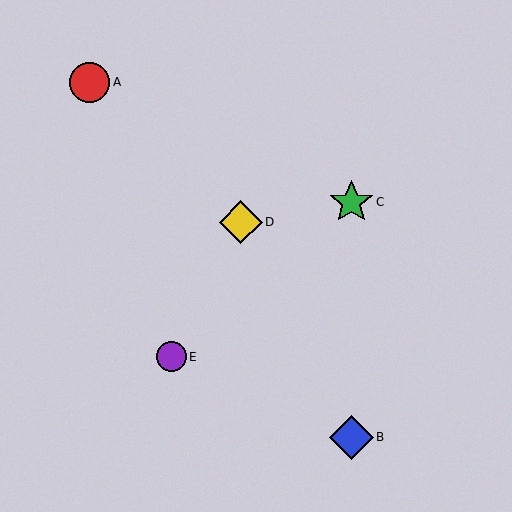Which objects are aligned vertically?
Objects B, C are aligned vertically.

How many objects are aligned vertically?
2 objects (B, C) are aligned vertically.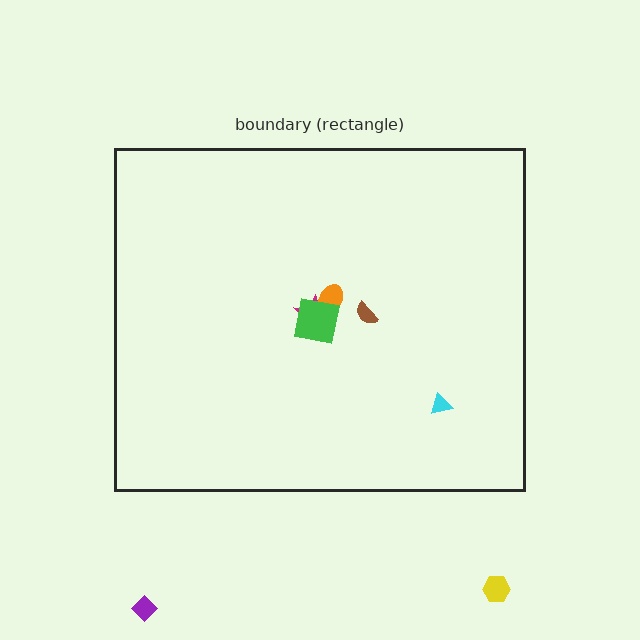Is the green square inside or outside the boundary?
Inside.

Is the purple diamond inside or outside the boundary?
Outside.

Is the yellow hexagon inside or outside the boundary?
Outside.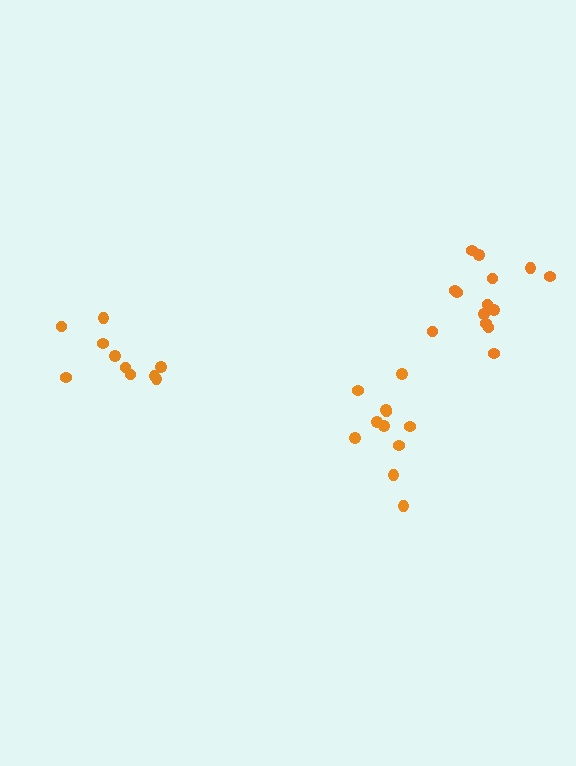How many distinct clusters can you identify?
There are 3 distinct clusters.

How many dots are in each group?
Group 1: 10 dots, Group 2: 14 dots, Group 3: 11 dots (35 total).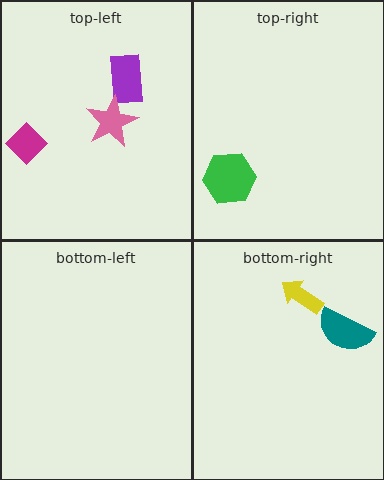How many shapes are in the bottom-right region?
2.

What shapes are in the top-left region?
The purple rectangle, the pink star, the magenta diamond.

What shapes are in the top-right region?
The green hexagon.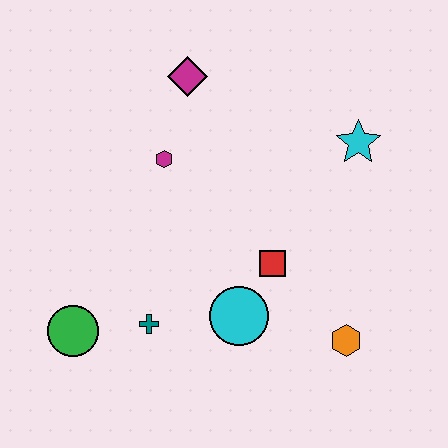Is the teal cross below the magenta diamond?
Yes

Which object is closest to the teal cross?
The green circle is closest to the teal cross.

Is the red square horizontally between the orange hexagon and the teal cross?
Yes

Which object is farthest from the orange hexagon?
The magenta diamond is farthest from the orange hexagon.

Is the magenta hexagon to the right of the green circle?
Yes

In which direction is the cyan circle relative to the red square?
The cyan circle is below the red square.